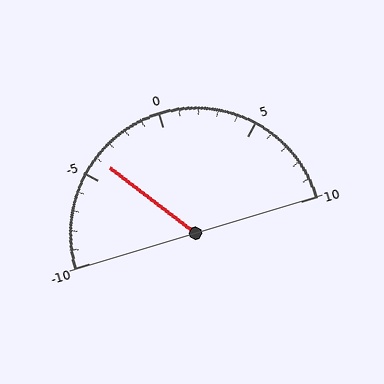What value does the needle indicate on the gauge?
The needle indicates approximately -4.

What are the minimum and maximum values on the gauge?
The gauge ranges from -10 to 10.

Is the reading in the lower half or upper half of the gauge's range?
The reading is in the lower half of the range (-10 to 10).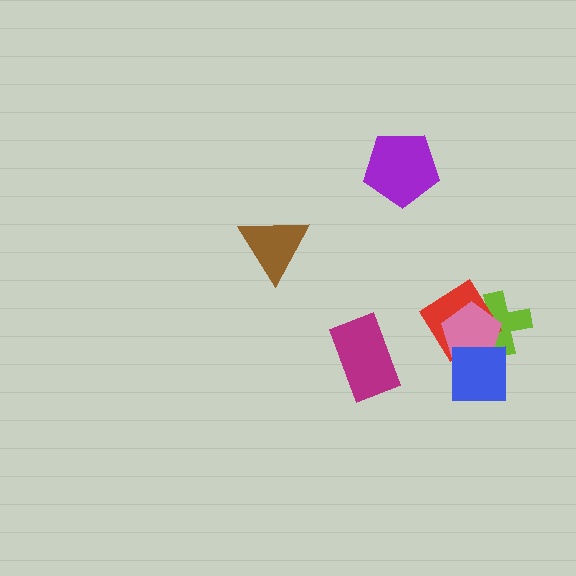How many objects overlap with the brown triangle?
0 objects overlap with the brown triangle.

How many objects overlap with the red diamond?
3 objects overlap with the red diamond.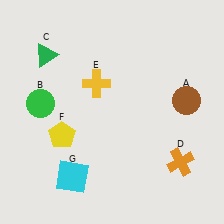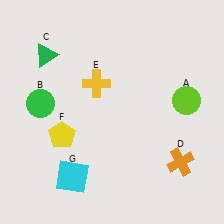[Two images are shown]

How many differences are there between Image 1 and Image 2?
There is 1 difference between the two images.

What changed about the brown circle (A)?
In Image 1, A is brown. In Image 2, it changed to lime.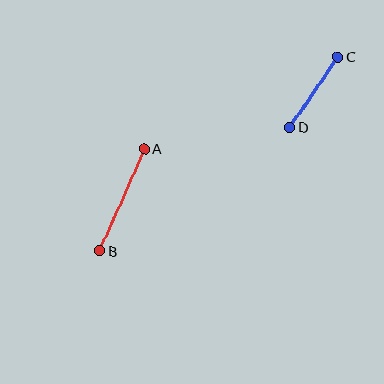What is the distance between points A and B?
The distance is approximately 112 pixels.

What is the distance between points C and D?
The distance is approximately 85 pixels.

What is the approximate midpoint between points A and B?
The midpoint is at approximately (122, 200) pixels.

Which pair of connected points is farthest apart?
Points A and B are farthest apart.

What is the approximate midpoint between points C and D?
The midpoint is at approximately (314, 92) pixels.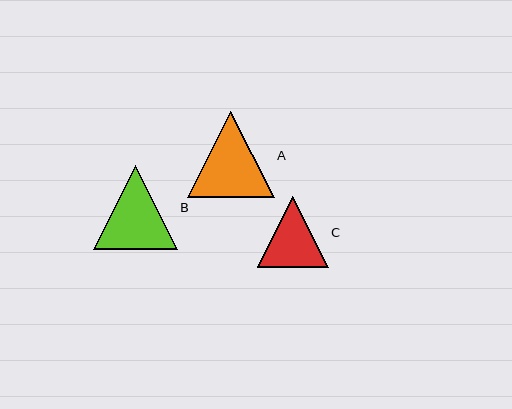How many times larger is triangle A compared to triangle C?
Triangle A is approximately 1.2 times the size of triangle C.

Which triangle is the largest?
Triangle A is the largest with a size of approximately 86 pixels.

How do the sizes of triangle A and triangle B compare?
Triangle A and triangle B are approximately the same size.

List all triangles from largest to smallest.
From largest to smallest: A, B, C.